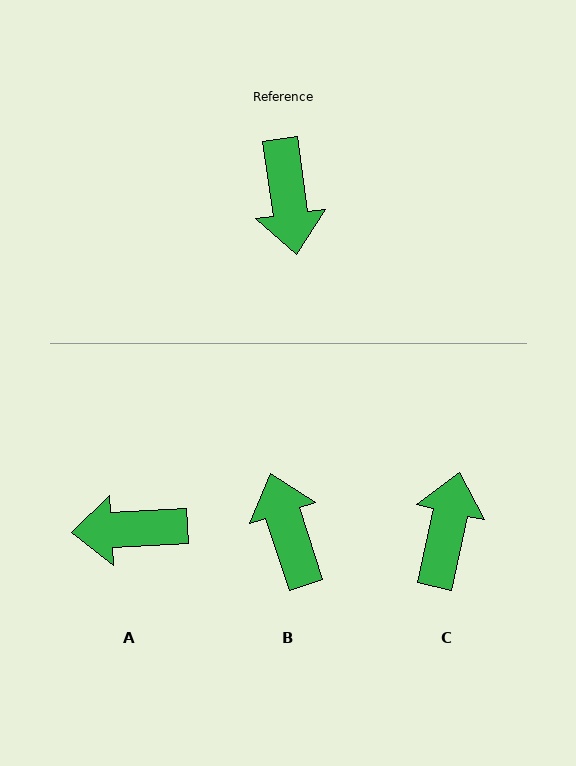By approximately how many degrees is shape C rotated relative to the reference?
Approximately 160 degrees counter-clockwise.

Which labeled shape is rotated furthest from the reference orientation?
B, about 170 degrees away.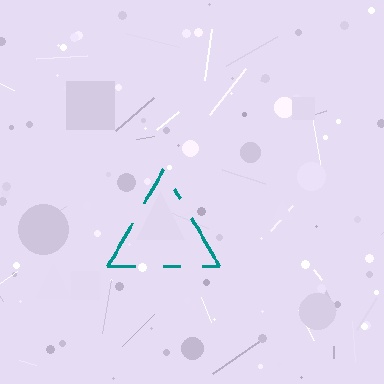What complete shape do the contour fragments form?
The contour fragments form a triangle.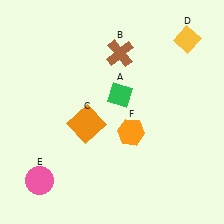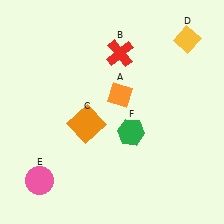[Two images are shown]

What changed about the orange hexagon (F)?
In Image 1, F is orange. In Image 2, it changed to green.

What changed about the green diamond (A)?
In Image 1, A is green. In Image 2, it changed to orange.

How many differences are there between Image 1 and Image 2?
There are 3 differences between the two images.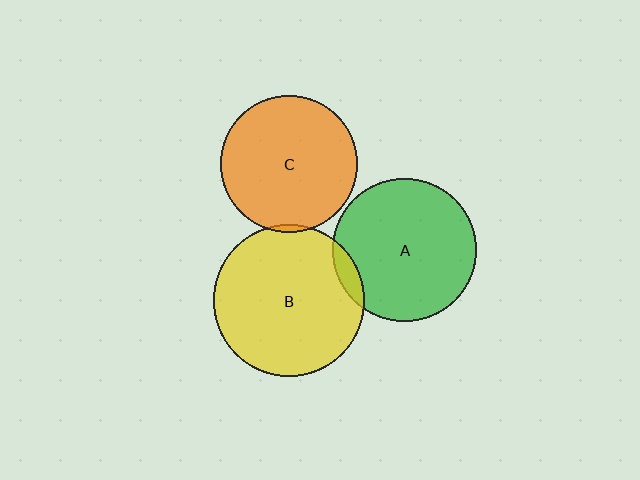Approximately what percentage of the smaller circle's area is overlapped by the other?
Approximately 5%.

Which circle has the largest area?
Circle B (yellow).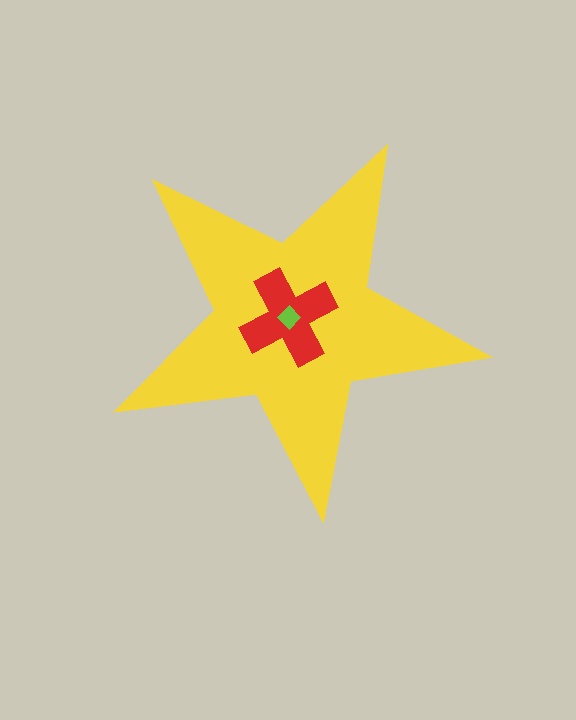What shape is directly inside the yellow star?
The red cross.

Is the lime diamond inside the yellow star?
Yes.